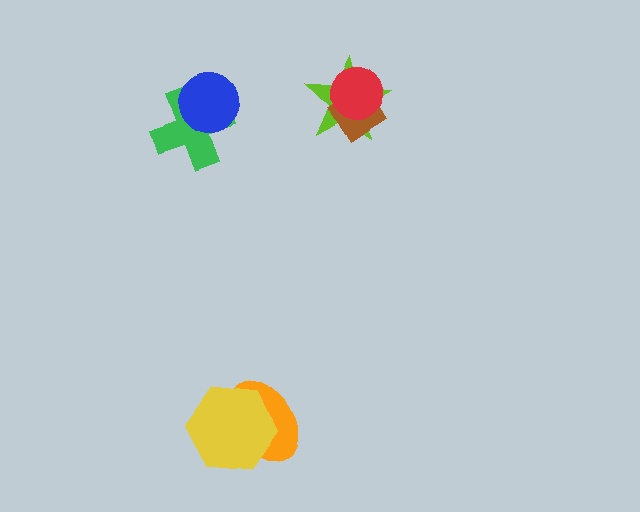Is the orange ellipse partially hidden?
Yes, it is partially covered by another shape.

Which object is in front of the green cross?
The blue circle is in front of the green cross.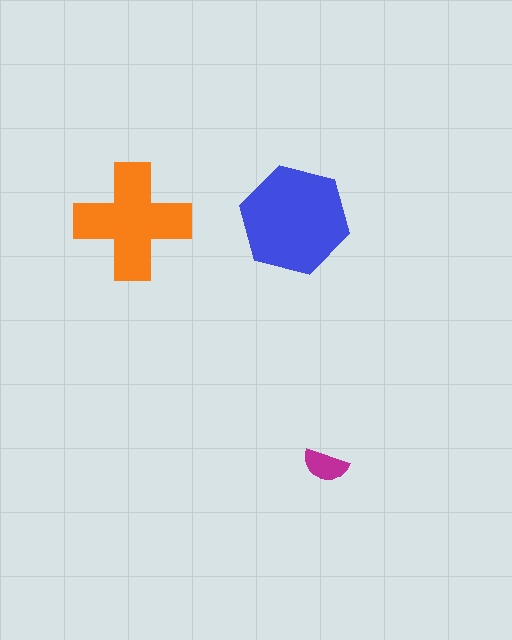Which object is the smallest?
The magenta semicircle.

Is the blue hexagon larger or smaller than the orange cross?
Larger.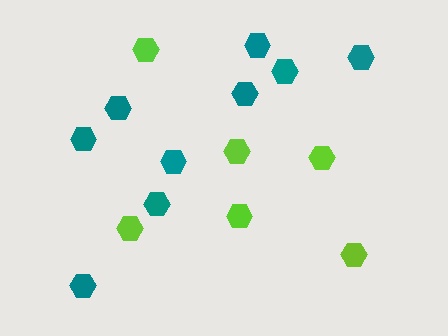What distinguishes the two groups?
There are 2 groups: one group of lime hexagons (6) and one group of teal hexagons (9).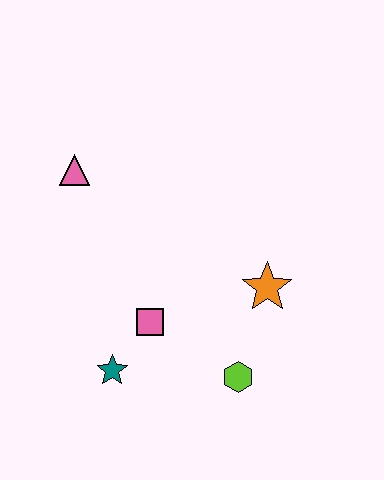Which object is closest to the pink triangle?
The pink square is closest to the pink triangle.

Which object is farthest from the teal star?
The pink triangle is farthest from the teal star.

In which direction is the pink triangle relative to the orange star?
The pink triangle is to the left of the orange star.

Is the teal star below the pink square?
Yes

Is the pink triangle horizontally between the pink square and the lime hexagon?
No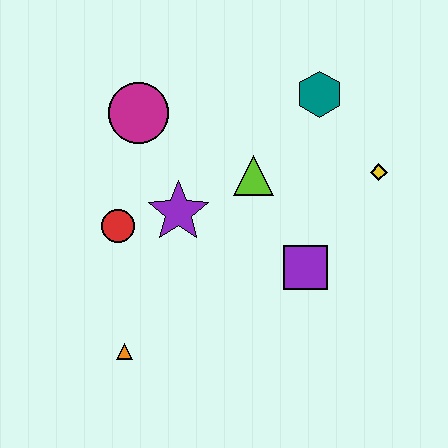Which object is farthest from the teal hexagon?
The orange triangle is farthest from the teal hexagon.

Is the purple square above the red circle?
No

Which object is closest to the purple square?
The lime triangle is closest to the purple square.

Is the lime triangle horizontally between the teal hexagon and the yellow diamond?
No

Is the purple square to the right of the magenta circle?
Yes